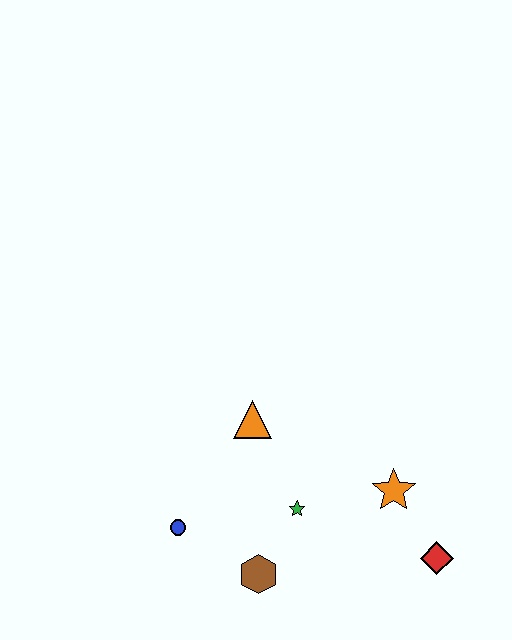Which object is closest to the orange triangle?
The green star is closest to the orange triangle.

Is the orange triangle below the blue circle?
No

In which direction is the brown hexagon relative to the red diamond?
The brown hexagon is to the left of the red diamond.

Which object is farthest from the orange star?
The blue circle is farthest from the orange star.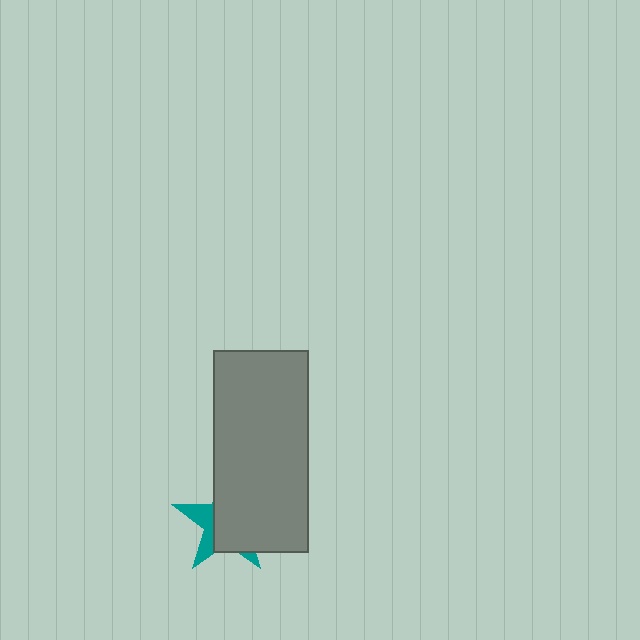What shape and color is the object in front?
The object in front is a gray rectangle.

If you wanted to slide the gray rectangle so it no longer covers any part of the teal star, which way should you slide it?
Slide it right — that is the most direct way to separate the two shapes.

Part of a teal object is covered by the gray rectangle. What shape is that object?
It is a star.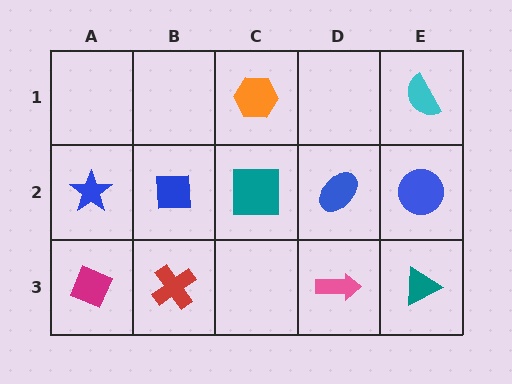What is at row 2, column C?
A teal square.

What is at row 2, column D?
A blue ellipse.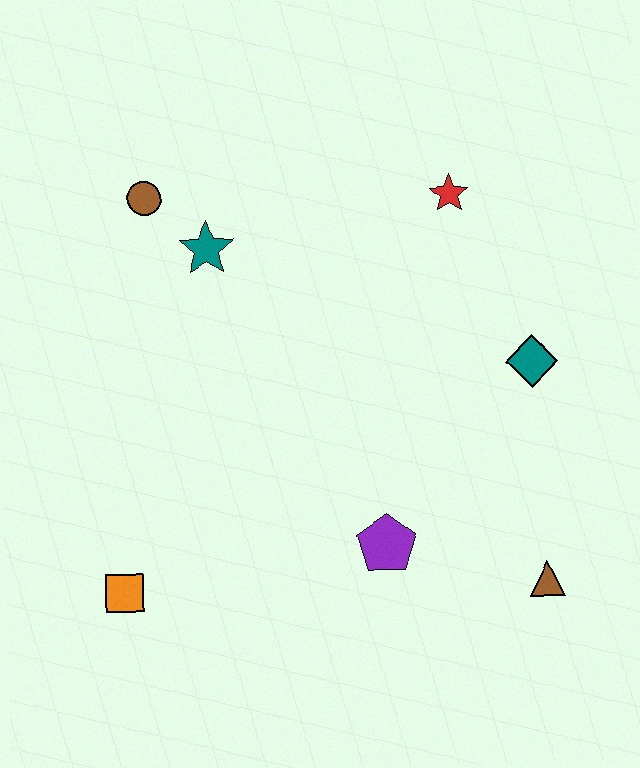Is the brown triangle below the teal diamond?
Yes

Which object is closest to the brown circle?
The teal star is closest to the brown circle.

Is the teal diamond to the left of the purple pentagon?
No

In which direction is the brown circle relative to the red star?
The brown circle is to the left of the red star.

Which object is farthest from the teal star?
The brown triangle is farthest from the teal star.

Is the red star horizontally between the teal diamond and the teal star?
Yes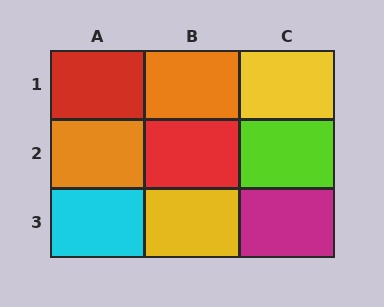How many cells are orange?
2 cells are orange.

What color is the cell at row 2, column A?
Orange.